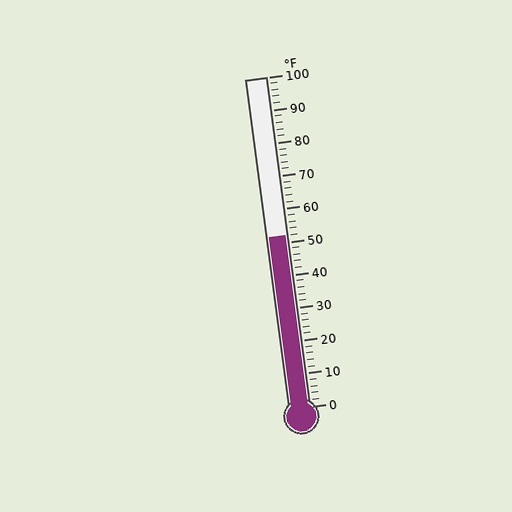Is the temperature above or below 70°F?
The temperature is below 70°F.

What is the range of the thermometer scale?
The thermometer scale ranges from 0°F to 100°F.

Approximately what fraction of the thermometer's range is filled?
The thermometer is filled to approximately 50% of its range.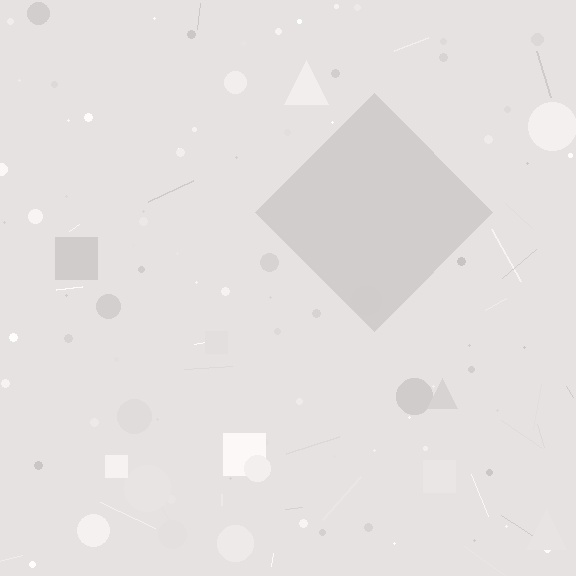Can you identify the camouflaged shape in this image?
The camouflaged shape is a diamond.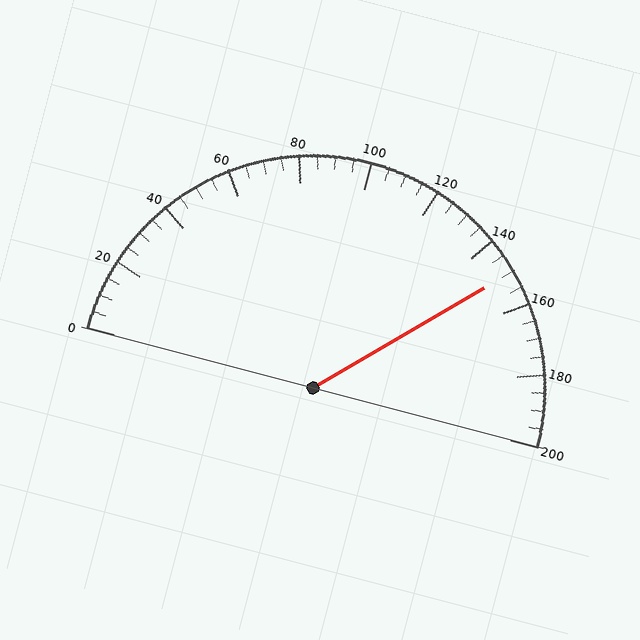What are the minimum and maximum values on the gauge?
The gauge ranges from 0 to 200.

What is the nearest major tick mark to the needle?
The nearest major tick mark is 160.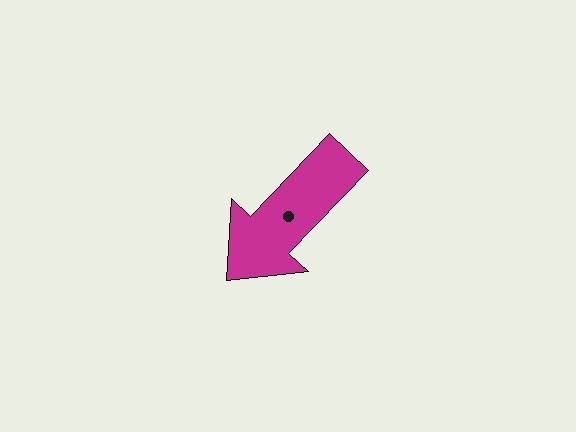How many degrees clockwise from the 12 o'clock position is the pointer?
Approximately 224 degrees.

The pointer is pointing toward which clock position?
Roughly 7 o'clock.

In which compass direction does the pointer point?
Southwest.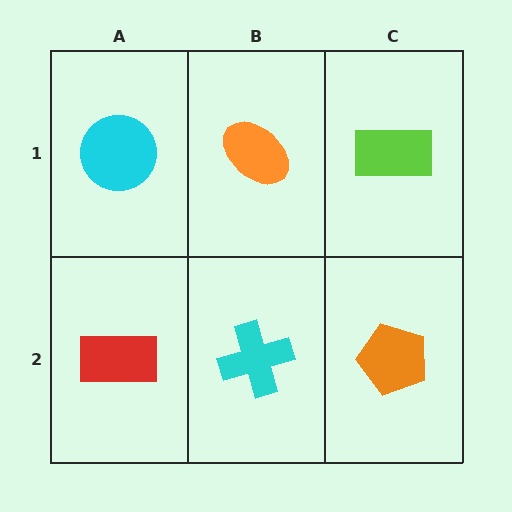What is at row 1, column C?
A lime rectangle.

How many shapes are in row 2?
3 shapes.